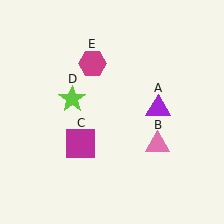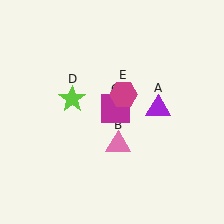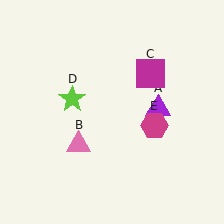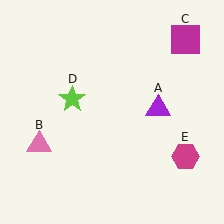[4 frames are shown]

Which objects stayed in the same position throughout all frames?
Purple triangle (object A) and lime star (object D) remained stationary.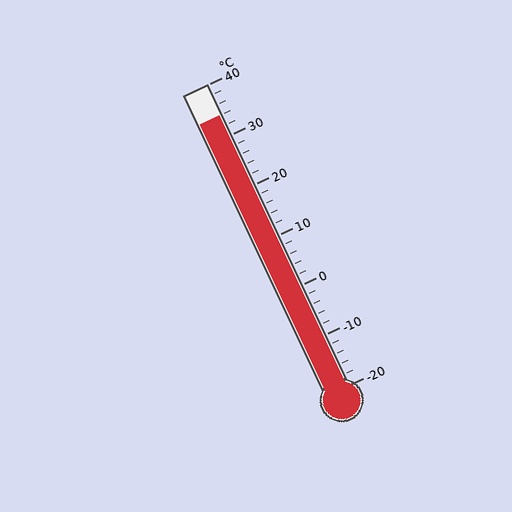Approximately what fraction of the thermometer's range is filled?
The thermometer is filled to approximately 90% of its range.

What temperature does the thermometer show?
The thermometer shows approximately 34°C.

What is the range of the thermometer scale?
The thermometer scale ranges from -20°C to 40°C.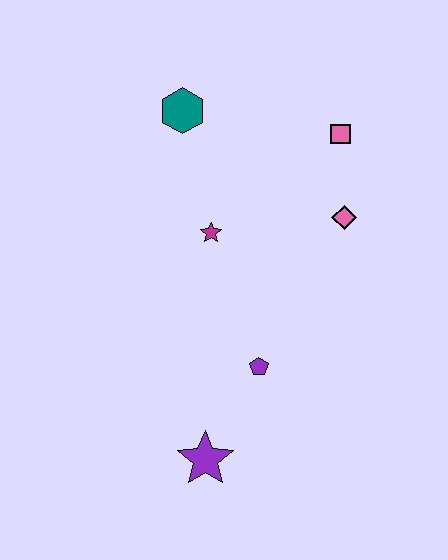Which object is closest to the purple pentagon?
The purple star is closest to the purple pentagon.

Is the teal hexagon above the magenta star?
Yes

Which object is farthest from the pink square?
The purple star is farthest from the pink square.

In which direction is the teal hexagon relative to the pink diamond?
The teal hexagon is to the left of the pink diamond.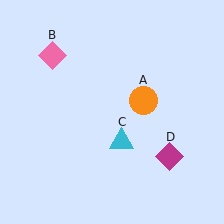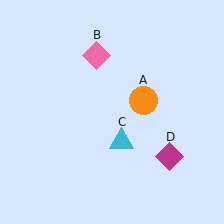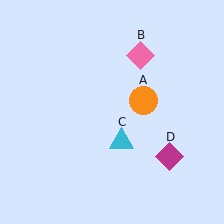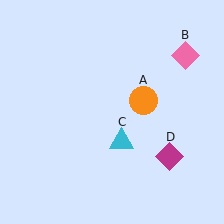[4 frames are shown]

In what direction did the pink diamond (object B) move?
The pink diamond (object B) moved right.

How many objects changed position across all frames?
1 object changed position: pink diamond (object B).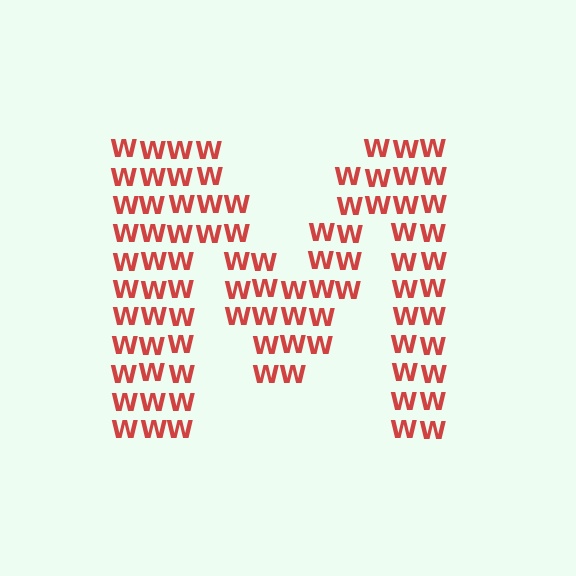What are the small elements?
The small elements are letter W's.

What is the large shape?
The large shape is the letter M.